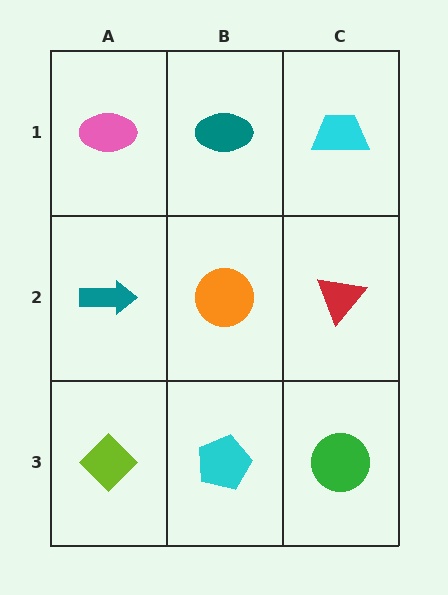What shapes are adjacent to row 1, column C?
A red triangle (row 2, column C), a teal ellipse (row 1, column B).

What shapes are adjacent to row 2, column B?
A teal ellipse (row 1, column B), a cyan pentagon (row 3, column B), a teal arrow (row 2, column A), a red triangle (row 2, column C).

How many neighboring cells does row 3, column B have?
3.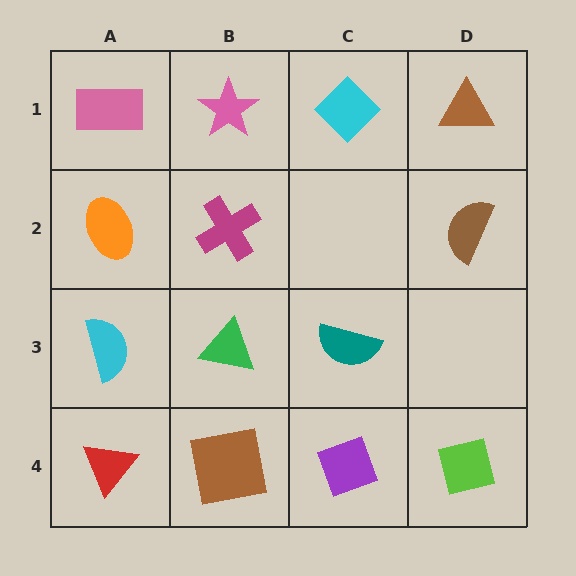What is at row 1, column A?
A pink rectangle.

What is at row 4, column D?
A lime square.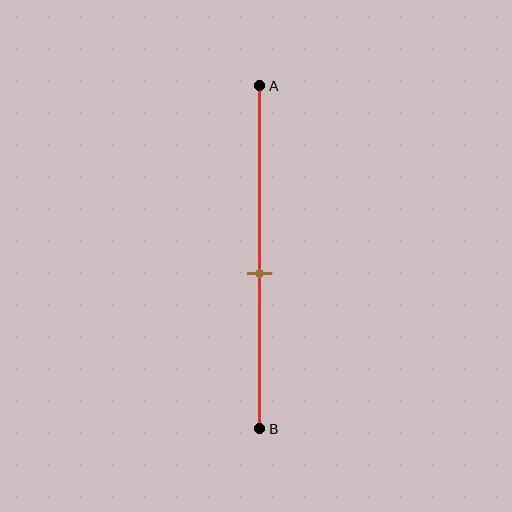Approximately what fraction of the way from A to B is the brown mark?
The brown mark is approximately 55% of the way from A to B.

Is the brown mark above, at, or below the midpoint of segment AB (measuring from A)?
The brown mark is below the midpoint of segment AB.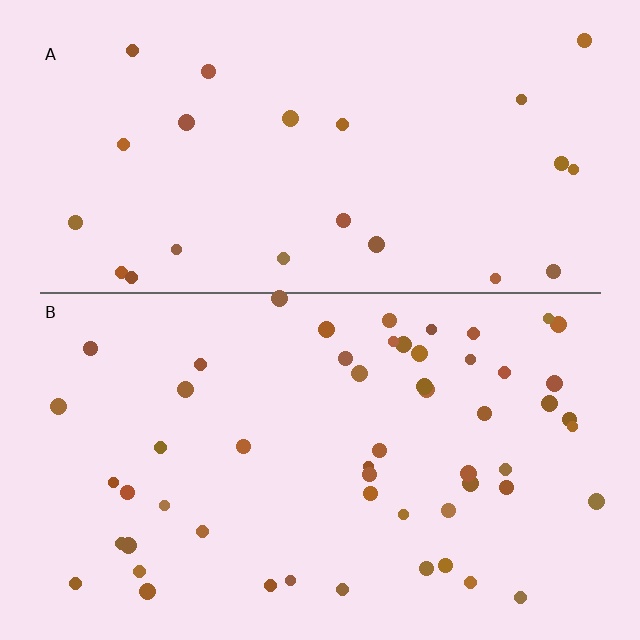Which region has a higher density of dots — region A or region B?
B (the bottom).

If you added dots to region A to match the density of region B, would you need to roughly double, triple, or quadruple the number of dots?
Approximately double.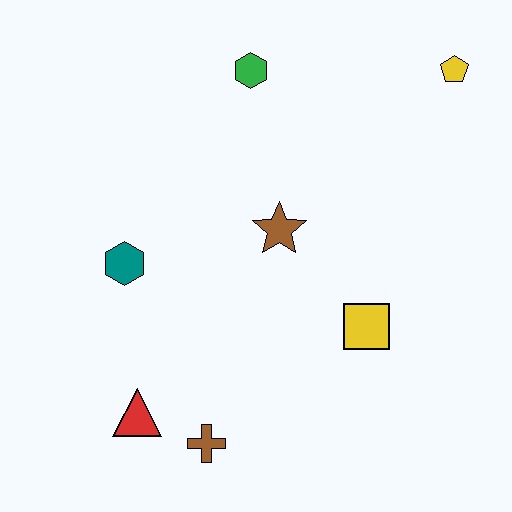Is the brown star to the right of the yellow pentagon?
No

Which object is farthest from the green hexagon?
The brown cross is farthest from the green hexagon.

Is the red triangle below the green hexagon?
Yes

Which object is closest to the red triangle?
The brown cross is closest to the red triangle.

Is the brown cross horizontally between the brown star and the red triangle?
Yes